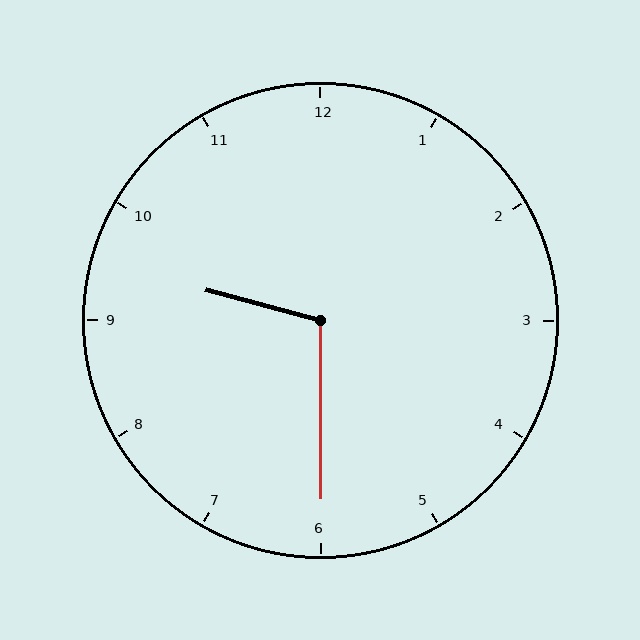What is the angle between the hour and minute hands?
Approximately 105 degrees.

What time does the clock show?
9:30.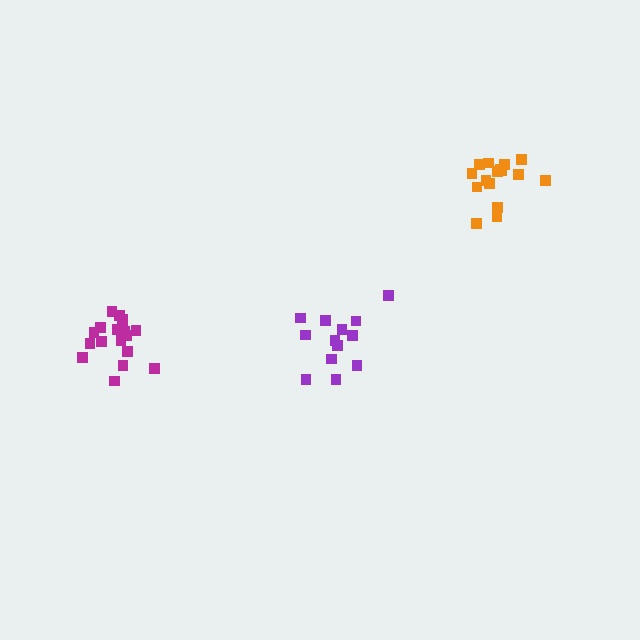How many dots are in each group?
Group 1: 16 dots, Group 2: 18 dots, Group 3: 13 dots (47 total).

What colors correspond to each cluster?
The clusters are colored: orange, magenta, purple.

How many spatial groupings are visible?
There are 3 spatial groupings.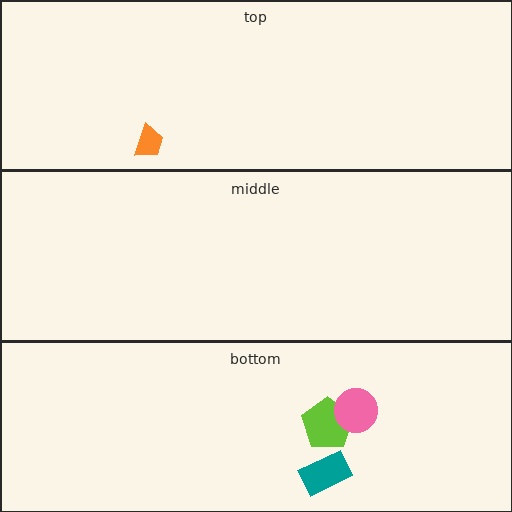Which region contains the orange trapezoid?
The top region.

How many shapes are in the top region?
1.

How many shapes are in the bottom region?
3.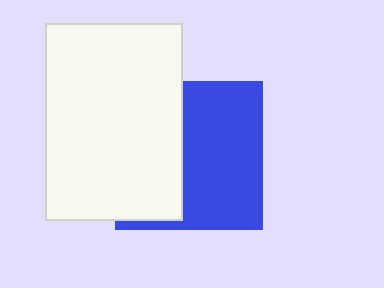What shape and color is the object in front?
The object in front is a white rectangle.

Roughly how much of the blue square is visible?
About half of it is visible (roughly 57%).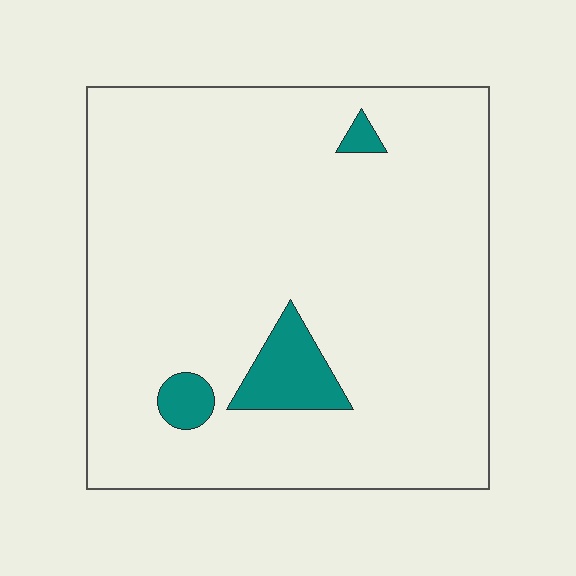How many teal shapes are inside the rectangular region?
3.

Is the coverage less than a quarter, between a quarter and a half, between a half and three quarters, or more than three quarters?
Less than a quarter.